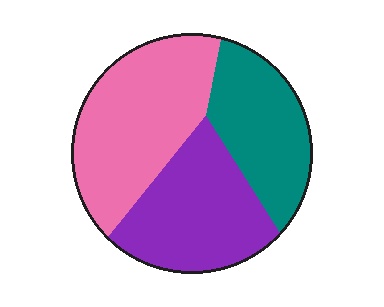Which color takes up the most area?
Pink, at roughly 40%.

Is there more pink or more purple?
Pink.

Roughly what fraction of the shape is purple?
Purple takes up about one third (1/3) of the shape.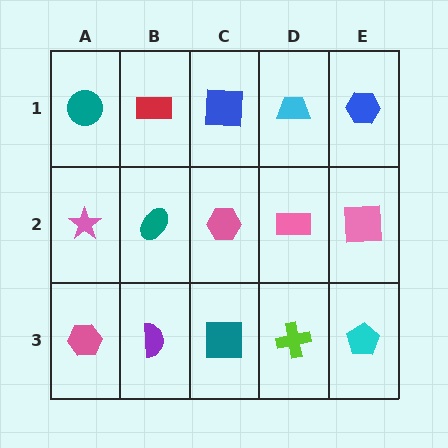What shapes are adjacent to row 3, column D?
A pink rectangle (row 2, column D), a teal square (row 3, column C), a cyan pentagon (row 3, column E).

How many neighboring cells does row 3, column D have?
3.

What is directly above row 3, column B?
A teal ellipse.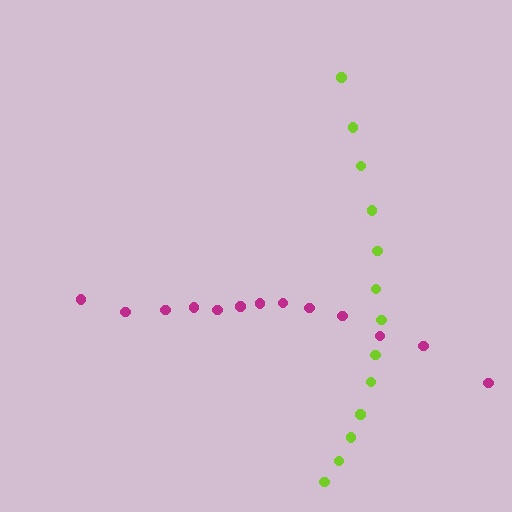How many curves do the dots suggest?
There are 2 distinct paths.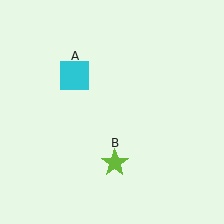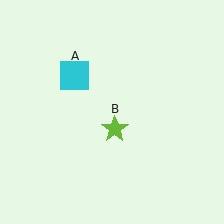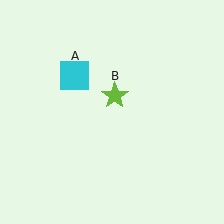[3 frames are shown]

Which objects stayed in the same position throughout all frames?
Cyan square (object A) remained stationary.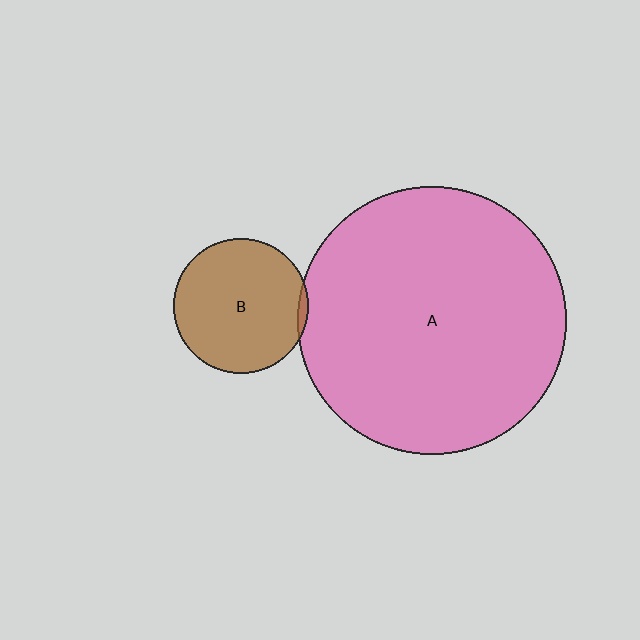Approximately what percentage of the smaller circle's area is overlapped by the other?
Approximately 5%.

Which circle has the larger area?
Circle A (pink).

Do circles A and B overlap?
Yes.